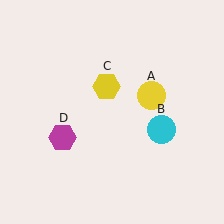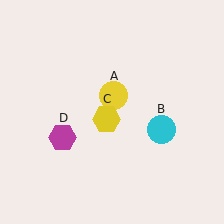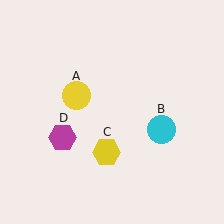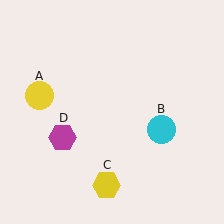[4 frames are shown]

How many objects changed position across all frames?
2 objects changed position: yellow circle (object A), yellow hexagon (object C).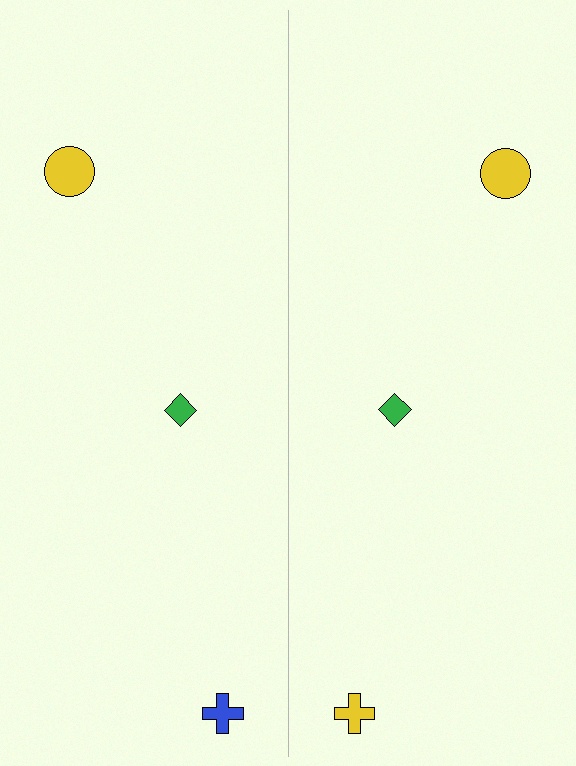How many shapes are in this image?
There are 6 shapes in this image.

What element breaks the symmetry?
The yellow cross on the right side breaks the symmetry — its mirror counterpart is blue.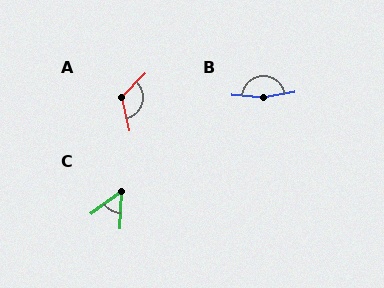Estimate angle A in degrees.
Approximately 122 degrees.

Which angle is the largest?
B, at approximately 166 degrees.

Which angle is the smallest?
C, at approximately 51 degrees.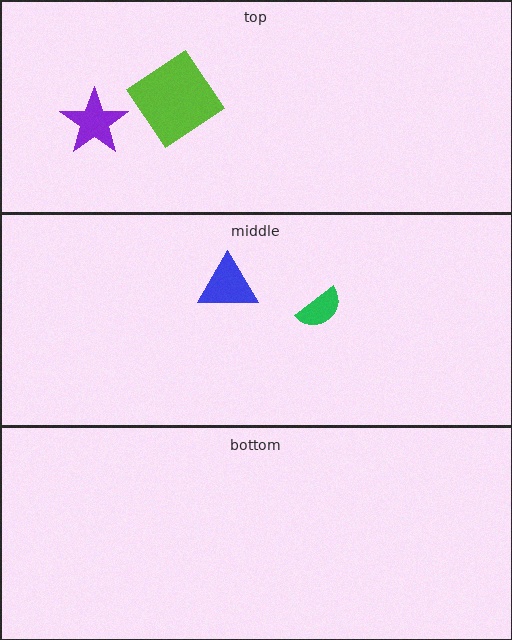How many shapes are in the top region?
2.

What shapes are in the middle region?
The blue triangle, the green semicircle.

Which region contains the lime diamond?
The top region.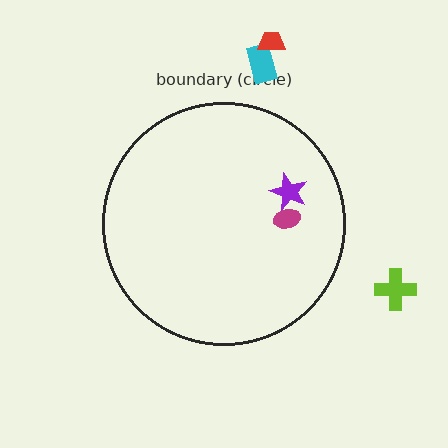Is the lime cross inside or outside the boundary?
Outside.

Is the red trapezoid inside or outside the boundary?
Outside.